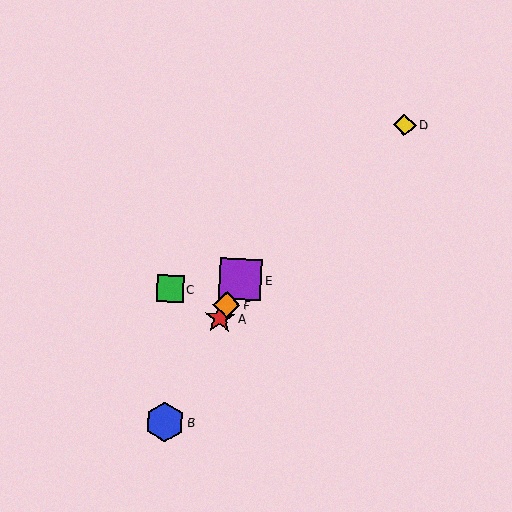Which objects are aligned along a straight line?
Objects A, B, E, F are aligned along a straight line.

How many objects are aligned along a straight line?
4 objects (A, B, E, F) are aligned along a straight line.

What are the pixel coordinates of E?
Object E is at (240, 279).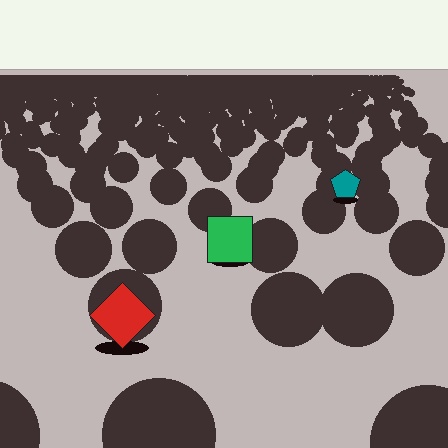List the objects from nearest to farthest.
From nearest to farthest: the red diamond, the green square, the teal pentagon.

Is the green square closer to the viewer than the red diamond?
No. The red diamond is closer — you can tell from the texture gradient: the ground texture is coarser near it.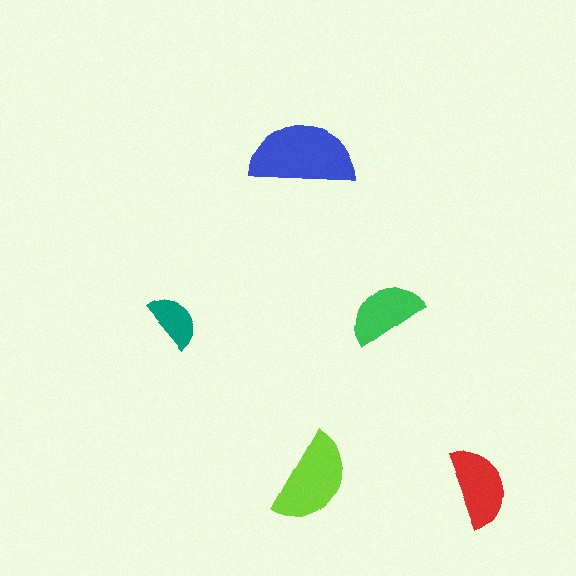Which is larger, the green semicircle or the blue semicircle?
The blue one.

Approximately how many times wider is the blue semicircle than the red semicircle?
About 1.5 times wider.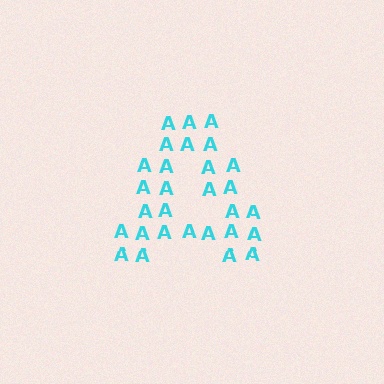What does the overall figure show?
The overall figure shows the letter A.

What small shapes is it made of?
It is made of small letter A's.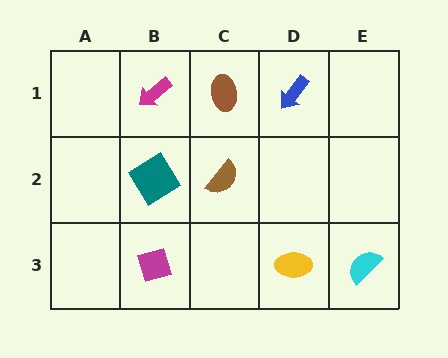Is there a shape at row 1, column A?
No, that cell is empty.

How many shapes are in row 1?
3 shapes.